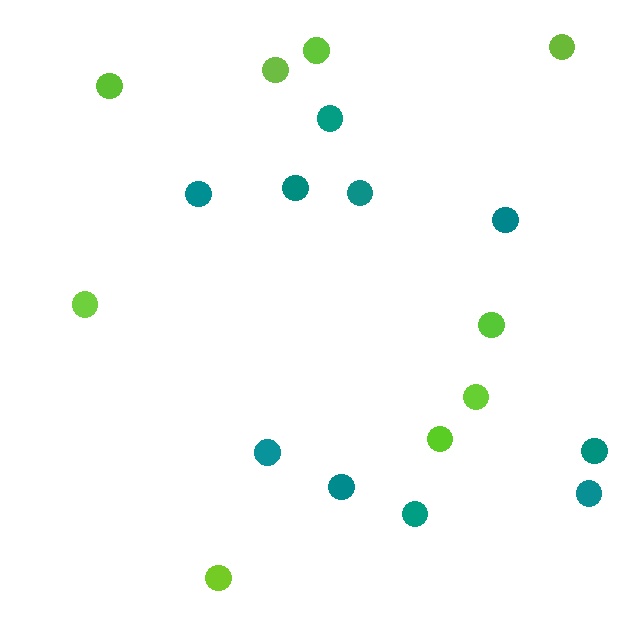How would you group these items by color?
There are 2 groups: one group of teal circles (10) and one group of lime circles (9).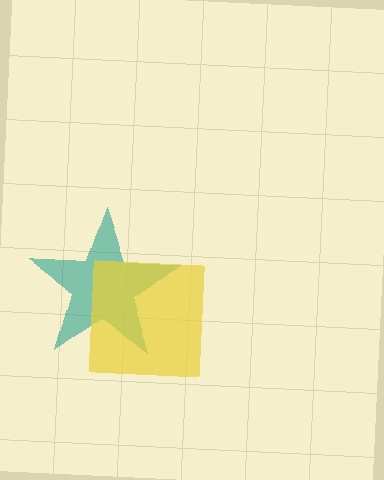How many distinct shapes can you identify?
There are 2 distinct shapes: a teal star, a yellow square.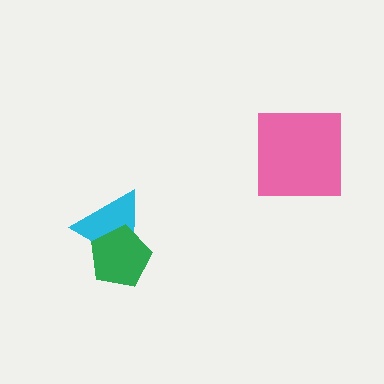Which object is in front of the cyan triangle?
The green pentagon is in front of the cyan triangle.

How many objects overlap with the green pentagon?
1 object overlaps with the green pentagon.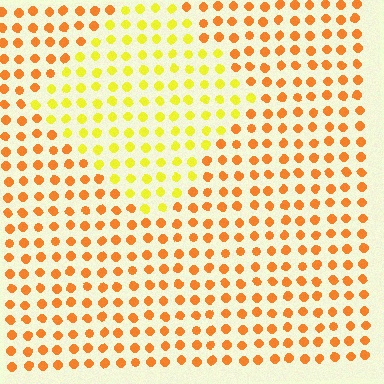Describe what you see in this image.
The image is filled with small orange elements in a uniform arrangement. A diamond-shaped region is visible where the elements are tinted to a slightly different hue, forming a subtle color boundary.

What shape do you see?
I see a diamond.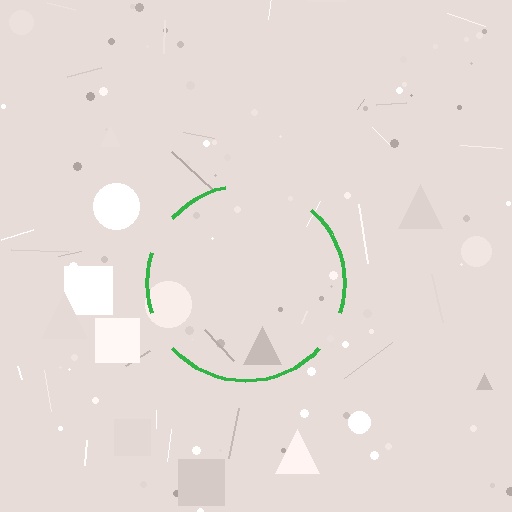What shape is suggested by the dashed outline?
The dashed outline suggests a circle.